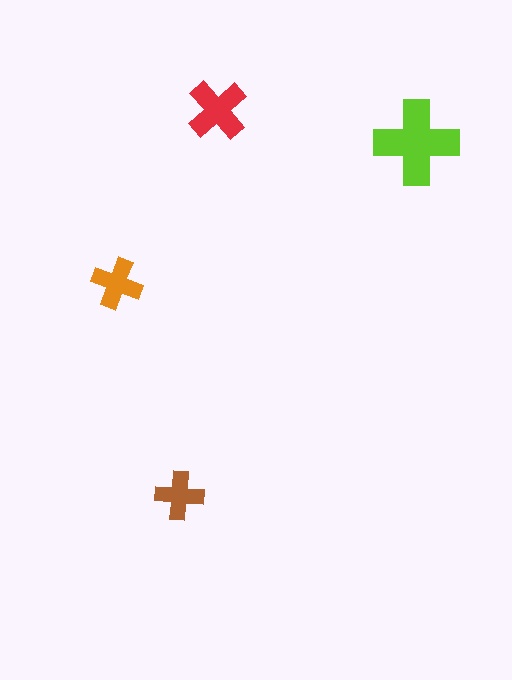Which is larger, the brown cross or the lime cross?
The lime one.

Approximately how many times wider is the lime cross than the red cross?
About 1.5 times wider.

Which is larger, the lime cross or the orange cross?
The lime one.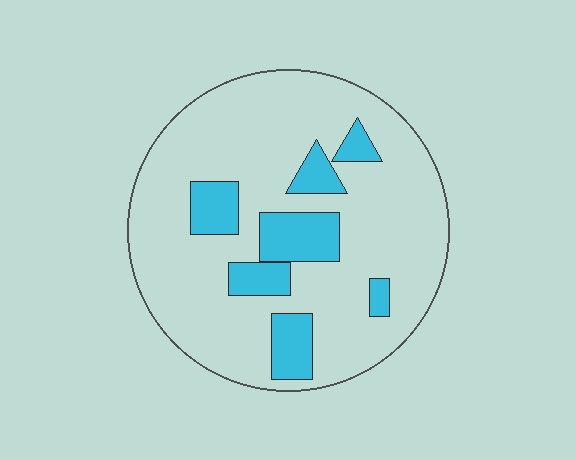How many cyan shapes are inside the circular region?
7.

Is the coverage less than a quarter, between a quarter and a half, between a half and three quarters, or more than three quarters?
Less than a quarter.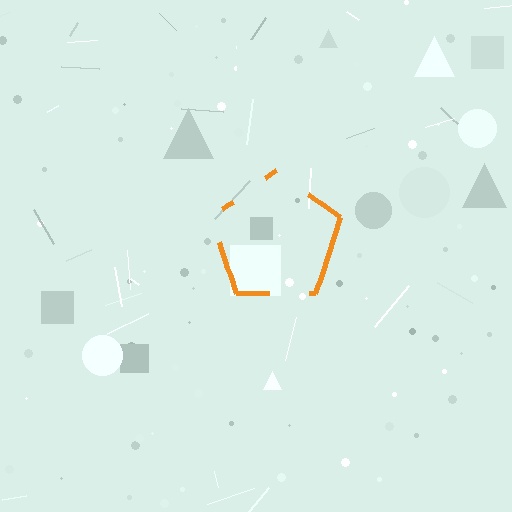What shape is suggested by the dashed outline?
The dashed outline suggests a pentagon.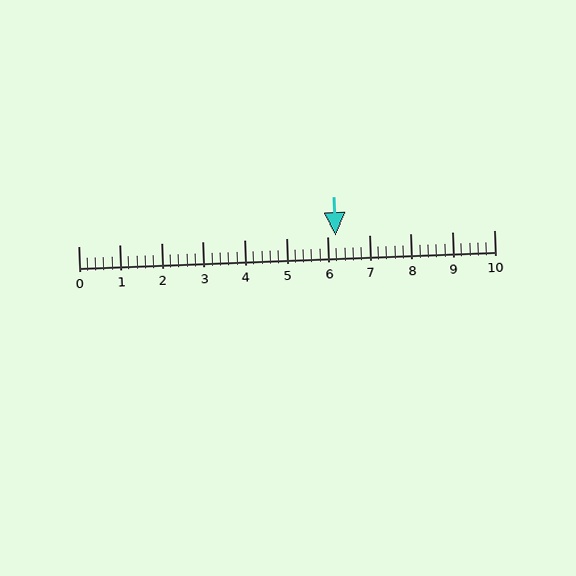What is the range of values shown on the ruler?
The ruler shows values from 0 to 10.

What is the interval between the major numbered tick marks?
The major tick marks are spaced 1 units apart.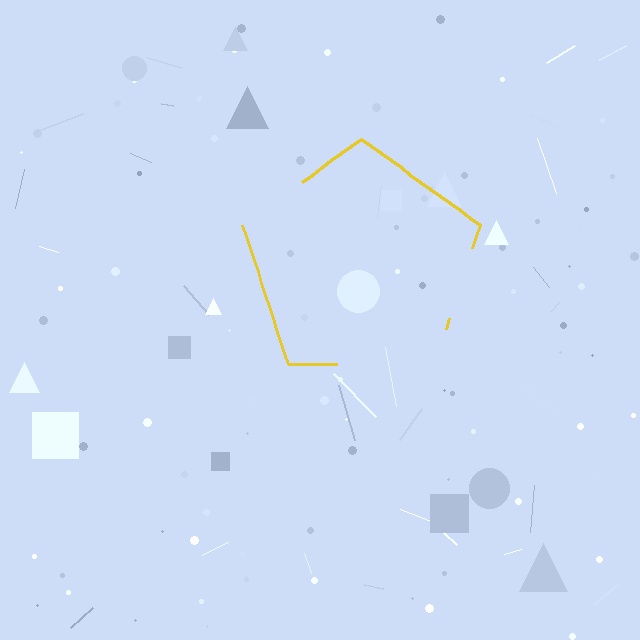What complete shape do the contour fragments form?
The contour fragments form a pentagon.